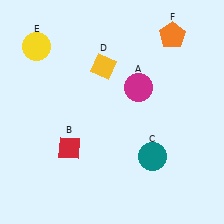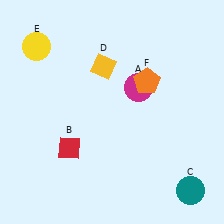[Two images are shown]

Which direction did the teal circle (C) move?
The teal circle (C) moved right.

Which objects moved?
The objects that moved are: the teal circle (C), the orange pentagon (F).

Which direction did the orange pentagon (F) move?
The orange pentagon (F) moved down.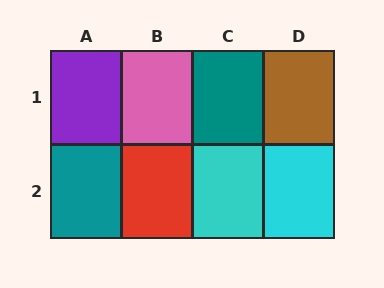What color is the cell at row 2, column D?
Cyan.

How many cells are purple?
1 cell is purple.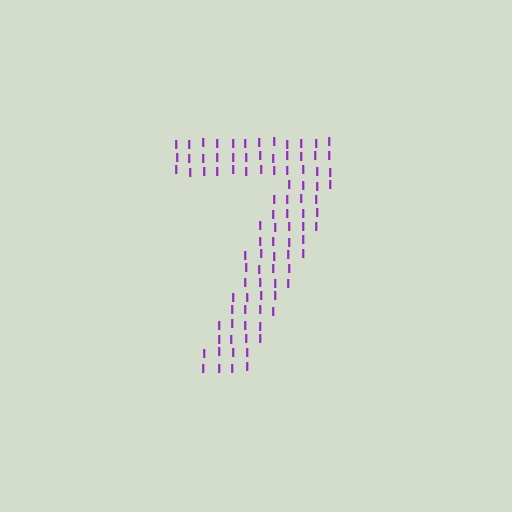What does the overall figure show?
The overall figure shows the digit 7.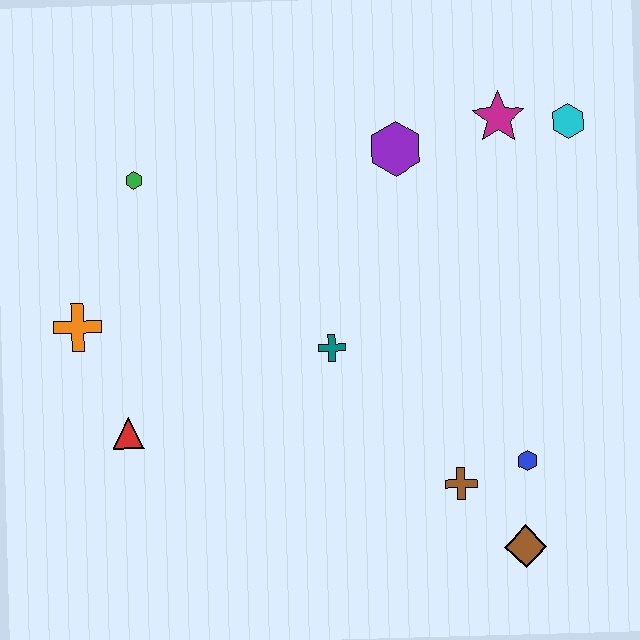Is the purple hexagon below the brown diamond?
No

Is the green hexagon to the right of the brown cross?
No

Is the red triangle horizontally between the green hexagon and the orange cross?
Yes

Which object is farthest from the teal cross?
The cyan hexagon is farthest from the teal cross.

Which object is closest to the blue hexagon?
The brown cross is closest to the blue hexagon.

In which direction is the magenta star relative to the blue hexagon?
The magenta star is above the blue hexagon.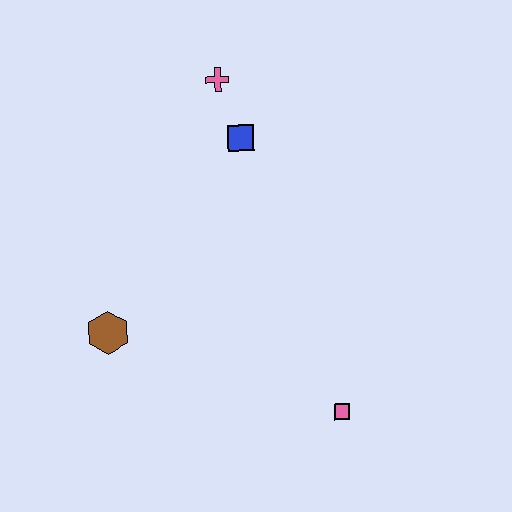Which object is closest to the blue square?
The pink cross is closest to the blue square.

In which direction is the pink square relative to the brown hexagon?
The pink square is to the right of the brown hexagon.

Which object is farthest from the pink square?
The pink cross is farthest from the pink square.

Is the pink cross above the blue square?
Yes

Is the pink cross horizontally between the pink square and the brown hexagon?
Yes